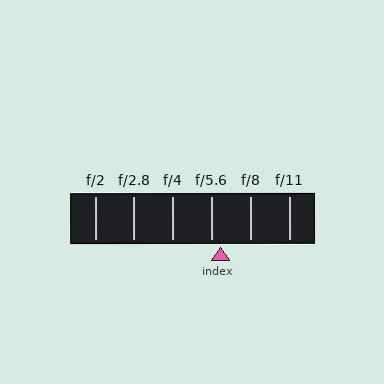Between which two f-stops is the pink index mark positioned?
The index mark is between f/5.6 and f/8.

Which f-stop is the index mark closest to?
The index mark is closest to f/5.6.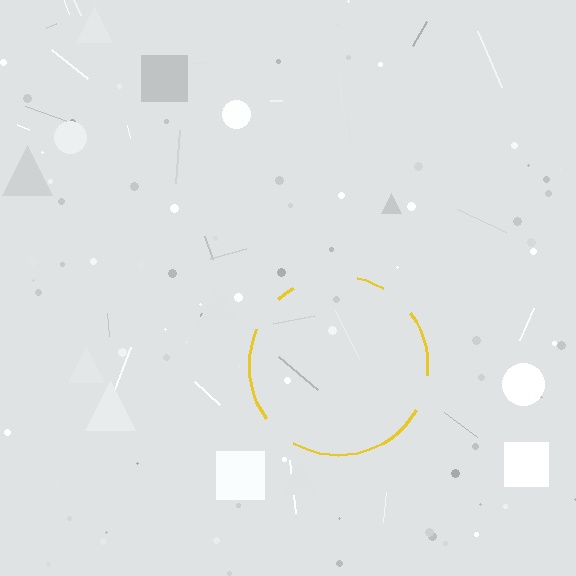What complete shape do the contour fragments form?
The contour fragments form a circle.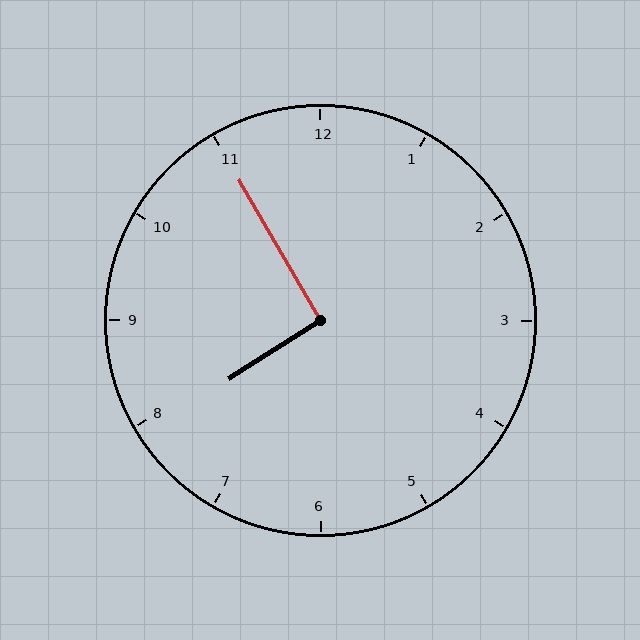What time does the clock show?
7:55.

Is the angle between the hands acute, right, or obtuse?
It is right.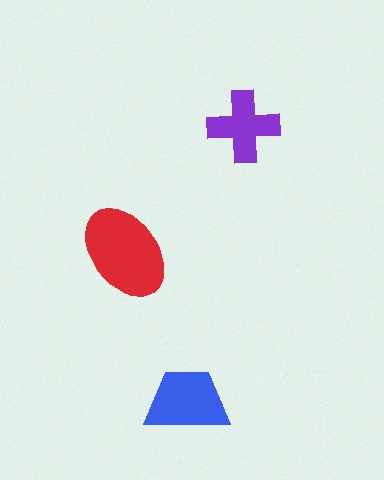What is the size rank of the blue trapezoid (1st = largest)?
2nd.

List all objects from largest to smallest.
The red ellipse, the blue trapezoid, the purple cross.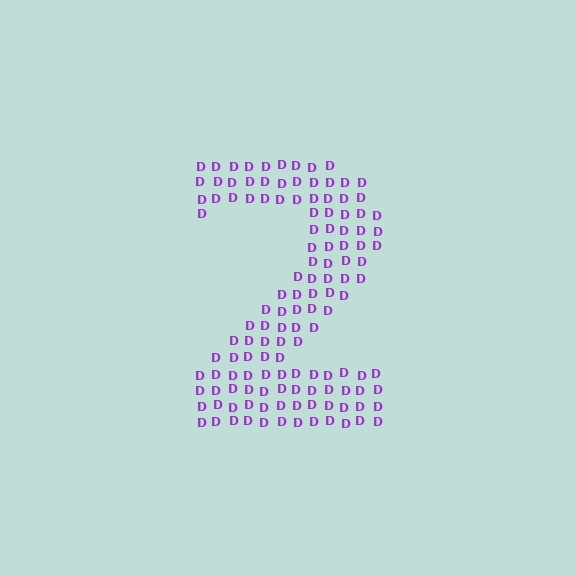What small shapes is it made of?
It is made of small letter D's.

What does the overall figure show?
The overall figure shows the digit 2.